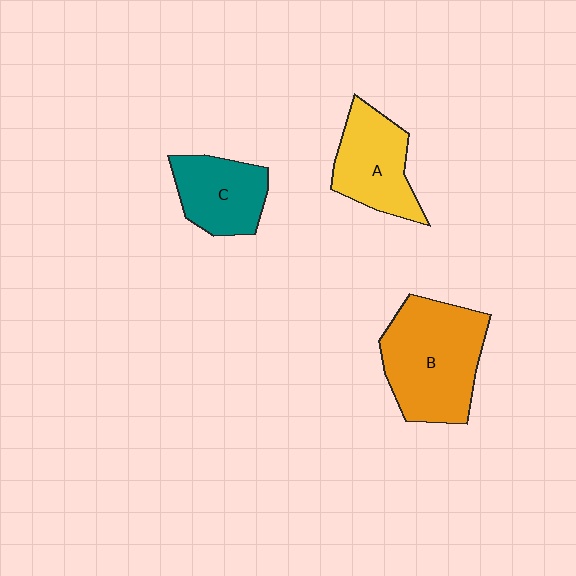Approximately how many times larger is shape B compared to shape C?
Approximately 1.7 times.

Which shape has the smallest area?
Shape C (teal).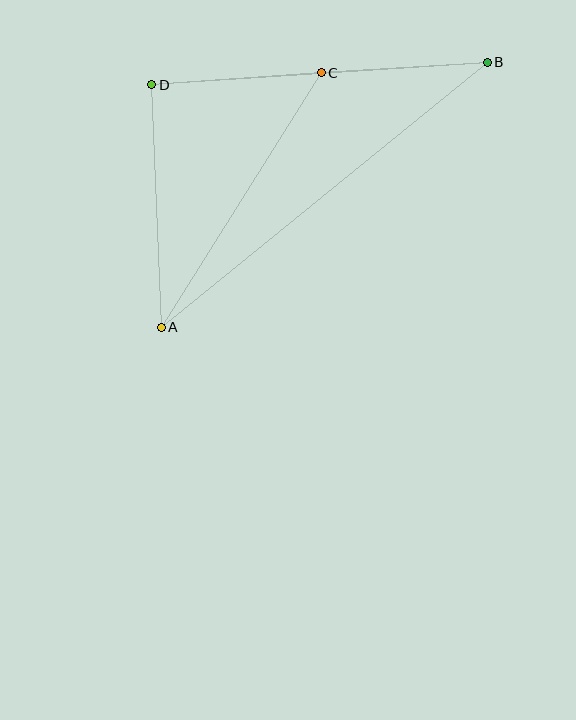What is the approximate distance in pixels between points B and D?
The distance between B and D is approximately 337 pixels.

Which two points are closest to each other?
Points B and C are closest to each other.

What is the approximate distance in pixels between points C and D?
The distance between C and D is approximately 170 pixels.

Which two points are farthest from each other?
Points A and B are farthest from each other.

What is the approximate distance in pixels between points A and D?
The distance between A and D is approximately 242 pixels.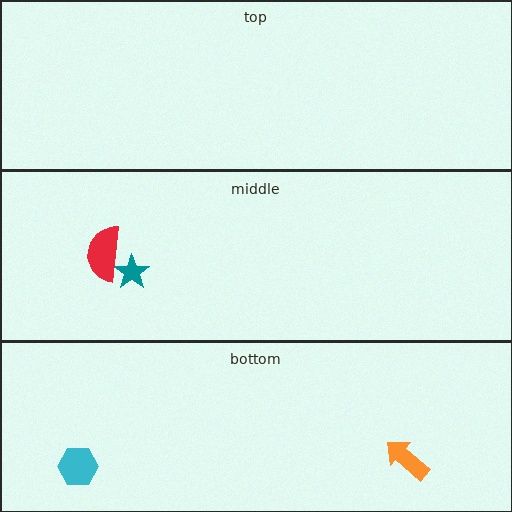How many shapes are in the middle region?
2.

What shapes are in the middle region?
The teal star, the red semicircle.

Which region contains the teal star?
The middle region.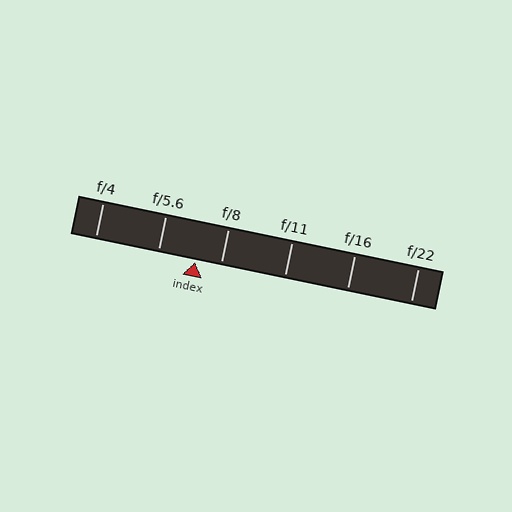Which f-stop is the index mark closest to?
The index mark is closest to f/8.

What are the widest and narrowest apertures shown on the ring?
The widest aperture shown is f/4 and the narrowest is f/22.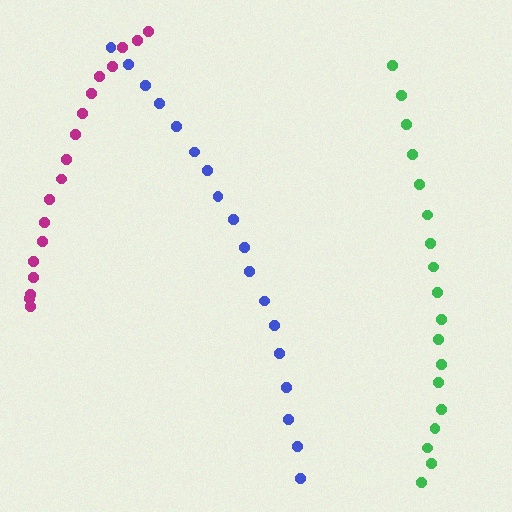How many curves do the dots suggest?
There are 3 distinct paths.